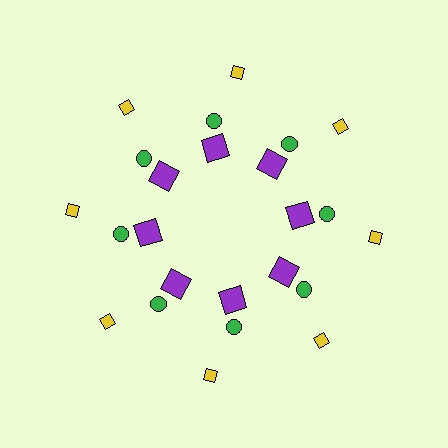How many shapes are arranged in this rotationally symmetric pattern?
There are 24 shapes, arranged in 8 groups of 3.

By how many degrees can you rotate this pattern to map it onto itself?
The pattern maps onto itself every 45 degrees of rotation.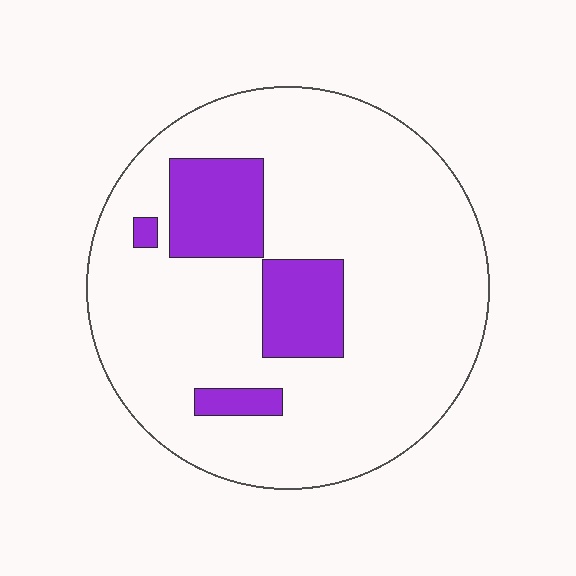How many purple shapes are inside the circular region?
4.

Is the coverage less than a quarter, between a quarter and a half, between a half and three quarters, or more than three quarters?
Less than a quarter.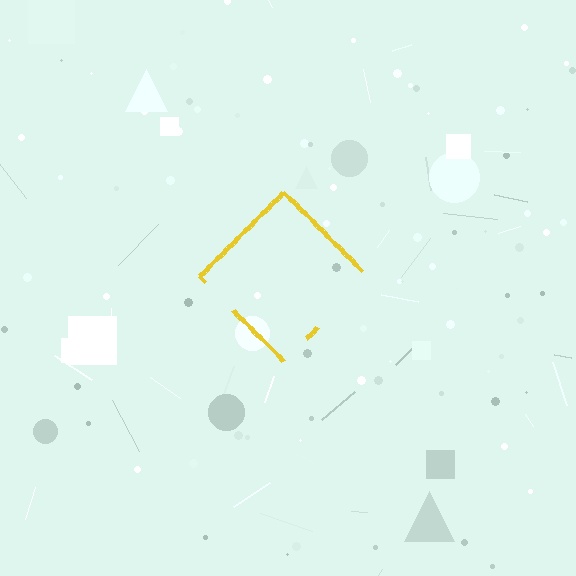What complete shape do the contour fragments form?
The contour fragments form a diamond.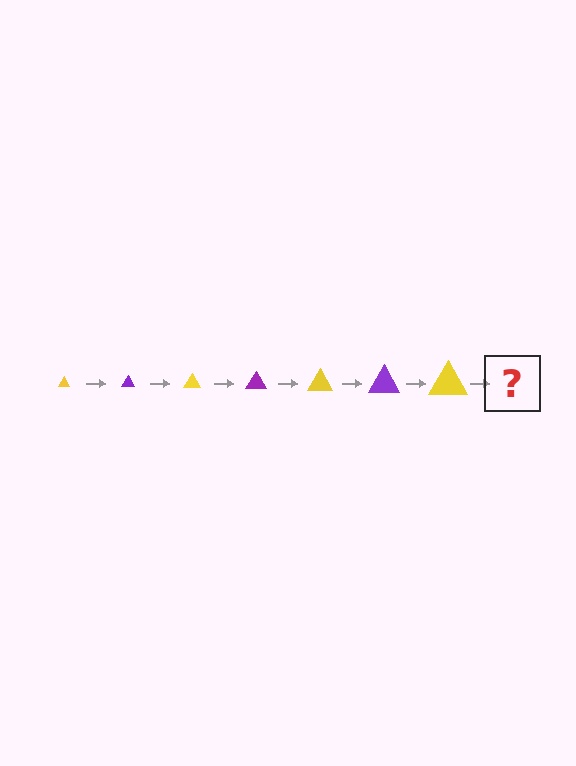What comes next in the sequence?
The next element should be a purple triangle, larger than the previous one.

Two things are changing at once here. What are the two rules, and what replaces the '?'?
The two rules are that the triangle grows larger each step and the color cycles through yellow and purple. The '?' should be a purple triangle, larger than the previous one.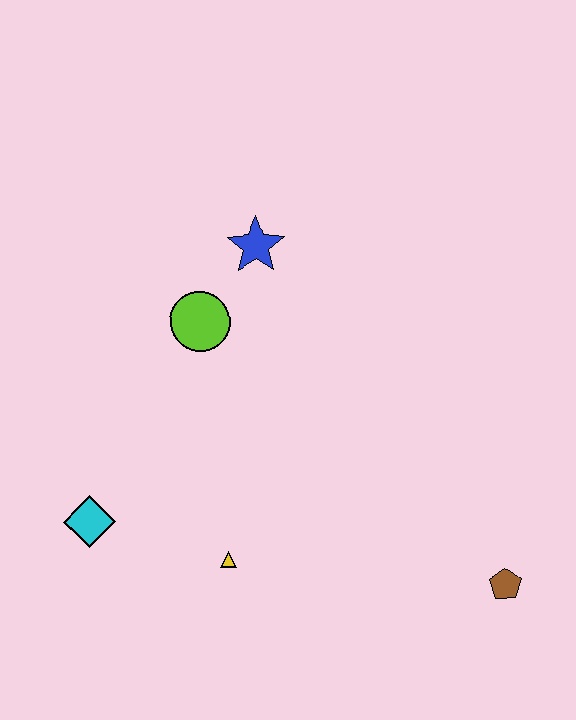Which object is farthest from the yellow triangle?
The blue star is farthest from the yellow triangle.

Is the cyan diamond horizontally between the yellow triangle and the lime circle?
No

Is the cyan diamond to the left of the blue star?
Yes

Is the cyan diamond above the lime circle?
No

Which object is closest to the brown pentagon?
The yellow triangle is closest to the brown pentagon.